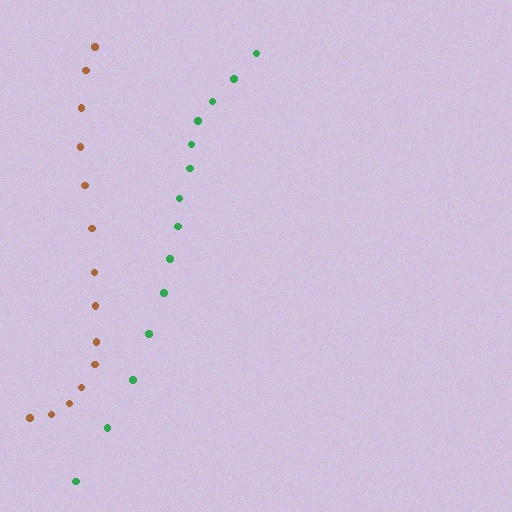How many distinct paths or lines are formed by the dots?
There are 2 distinct paths.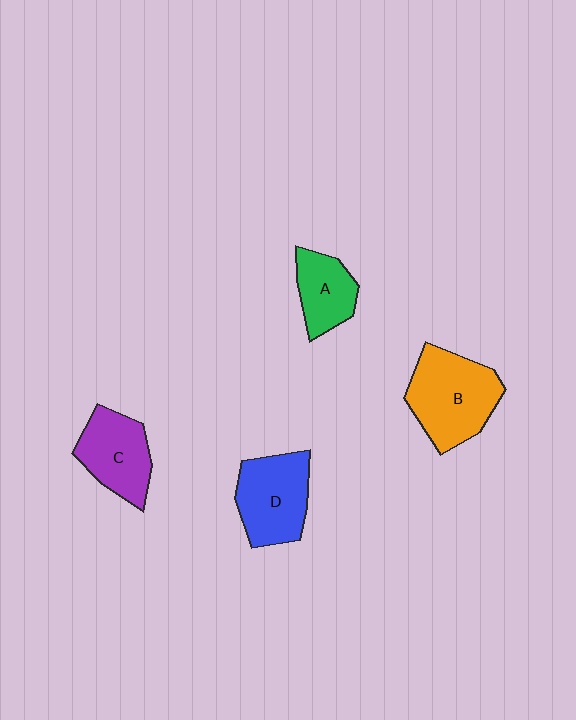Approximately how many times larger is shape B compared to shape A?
Approximately 1.7 times.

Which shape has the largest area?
Shape B (orange).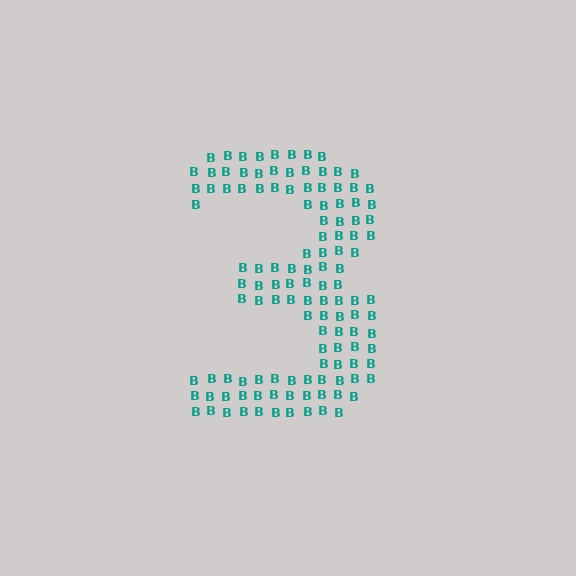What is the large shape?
The large shape is the digit 3.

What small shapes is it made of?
It is made of small letter B's.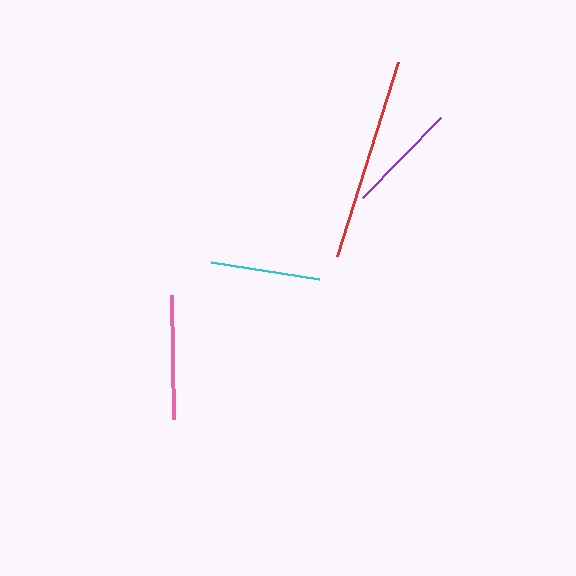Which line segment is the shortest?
The cyan line is the shortest at approximately 109 pixels.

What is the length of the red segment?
The red segment is approximately 203 pixels long.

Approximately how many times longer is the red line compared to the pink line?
The red line is approximately 1.6 times the length of the pink line.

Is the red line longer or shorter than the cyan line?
The red line is longer than the cyan line.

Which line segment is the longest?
The red line is the longest at approximately 203 pixels.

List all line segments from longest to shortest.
From longest to shortest: red, pink, purple, cyan.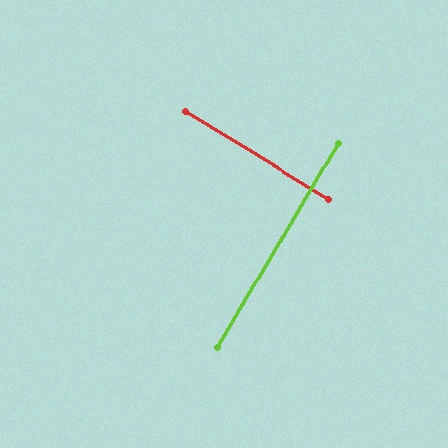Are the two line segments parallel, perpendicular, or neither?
Perpendicular — they meet at approximately 89°.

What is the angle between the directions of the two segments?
Approximately 89 degrees.